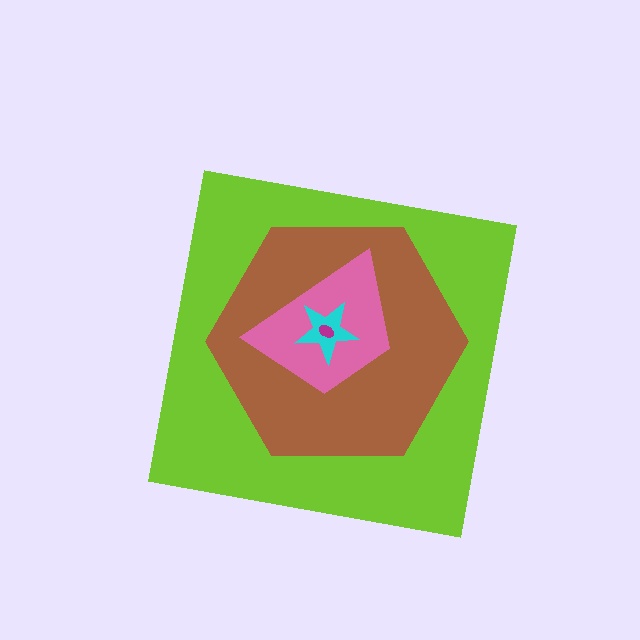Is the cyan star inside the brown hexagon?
Yes.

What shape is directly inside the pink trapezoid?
The cyan star.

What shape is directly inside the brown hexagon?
The pink trapezoid.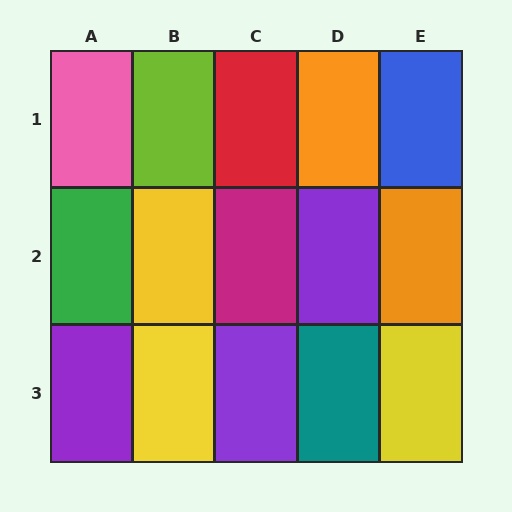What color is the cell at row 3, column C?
Purple.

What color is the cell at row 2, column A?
Green.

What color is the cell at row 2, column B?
Yellow.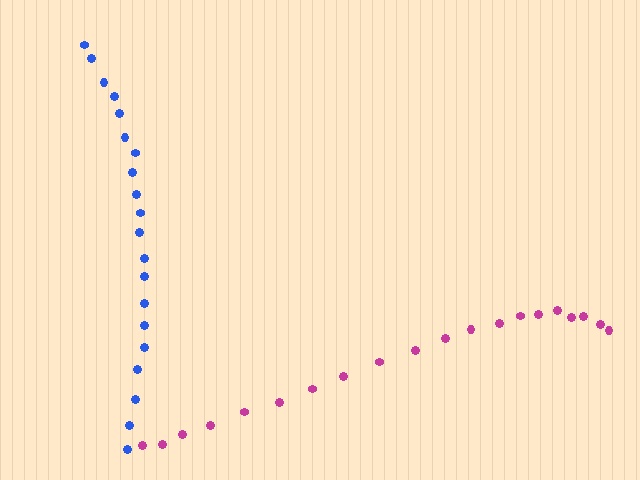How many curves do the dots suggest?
There are 2 distinct paths.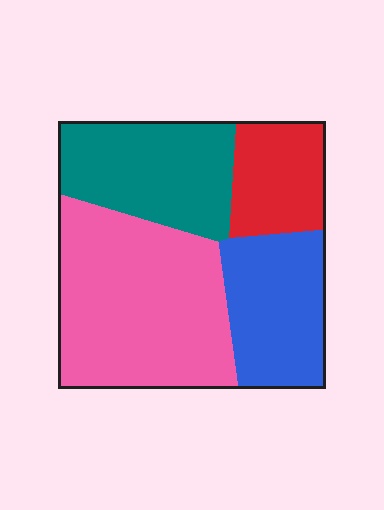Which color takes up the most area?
Pink, at roughly 40%.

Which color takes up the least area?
Red, at roughly 15%.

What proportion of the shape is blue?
Blue covers 21% of the shape.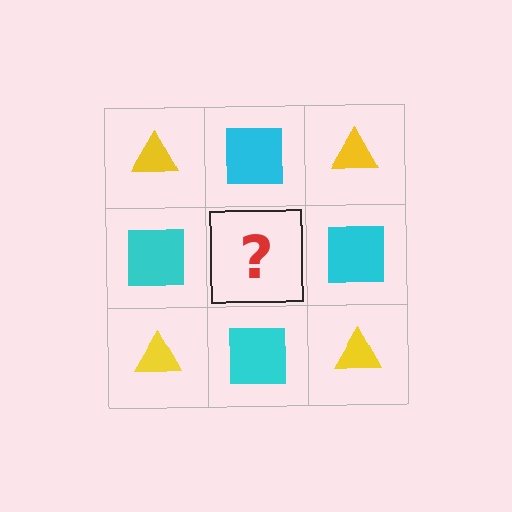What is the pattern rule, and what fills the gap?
The rule is that it alternates yellow triangle and cyan square in a checkerboard pattern. The gap should be filled with a yellow triangle.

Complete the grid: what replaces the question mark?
The question mark should be replaced with a yellow triangle.